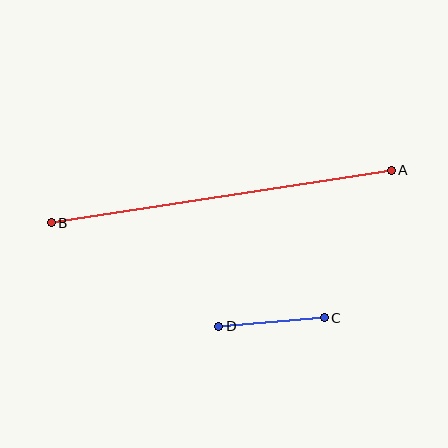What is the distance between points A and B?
The distance is approximately 344 pixels.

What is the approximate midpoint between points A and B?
The midpoint is at approximately (221, 197) pixels.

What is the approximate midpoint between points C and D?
The midpoint is at approximately (272, 322) pixels.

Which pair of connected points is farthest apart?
Points A and B are farthest apart.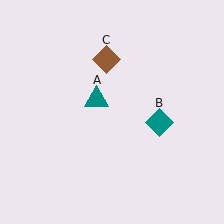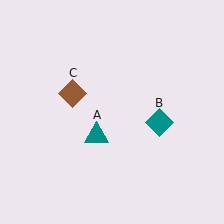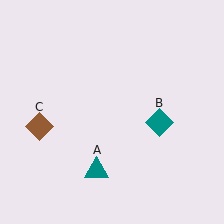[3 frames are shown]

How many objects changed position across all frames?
2 objects changed position: teal triangle (object A), brown diamond (object C).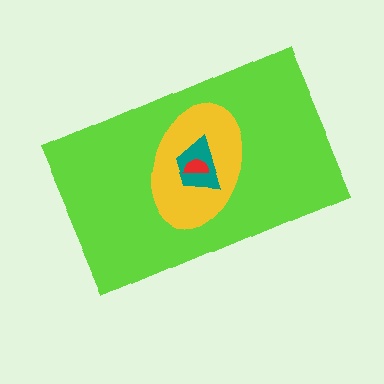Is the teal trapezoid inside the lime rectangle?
Yes.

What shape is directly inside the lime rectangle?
The yellow ellipse.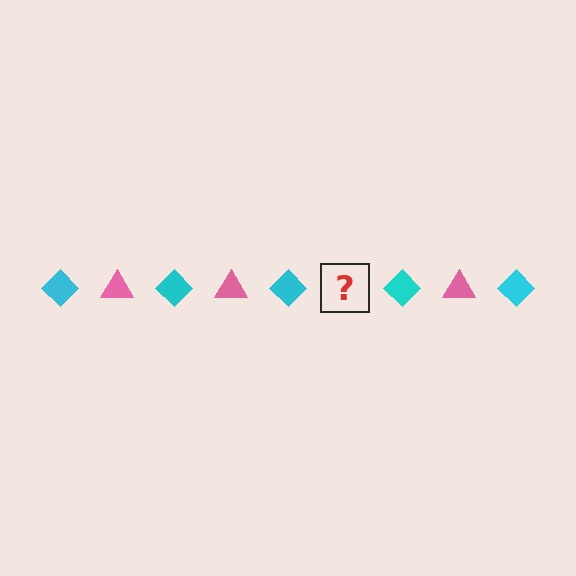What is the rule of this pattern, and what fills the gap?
The rule is that the pattern alternates between cyan diamond and pink triangle. The gap should be filled with a pink triangle.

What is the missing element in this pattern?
The missing element is a pink triangle.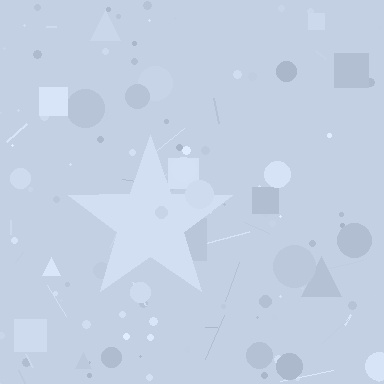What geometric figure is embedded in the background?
A star is embedded in the background.